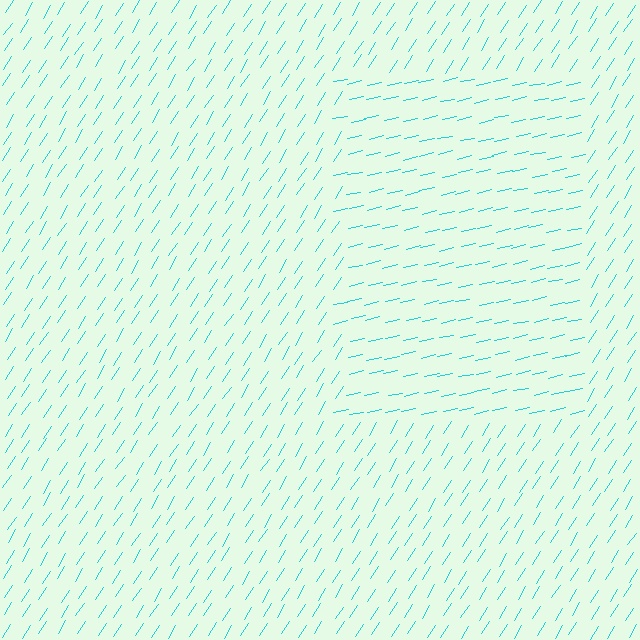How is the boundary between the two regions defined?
The boundary is defined purely by a change in line orientation (approximately 45 degrees difference). All lines are the same color and thickness.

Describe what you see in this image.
The image is filled with small cyan line segments. A rectangle region in the image has lines oriented differently from the surrounding lines, creating a visible texture boundary.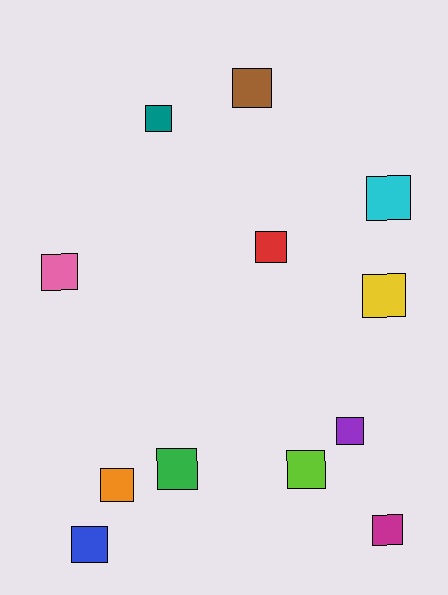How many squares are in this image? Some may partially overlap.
There are 12 squares.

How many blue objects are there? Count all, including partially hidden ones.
There is 1 blue object.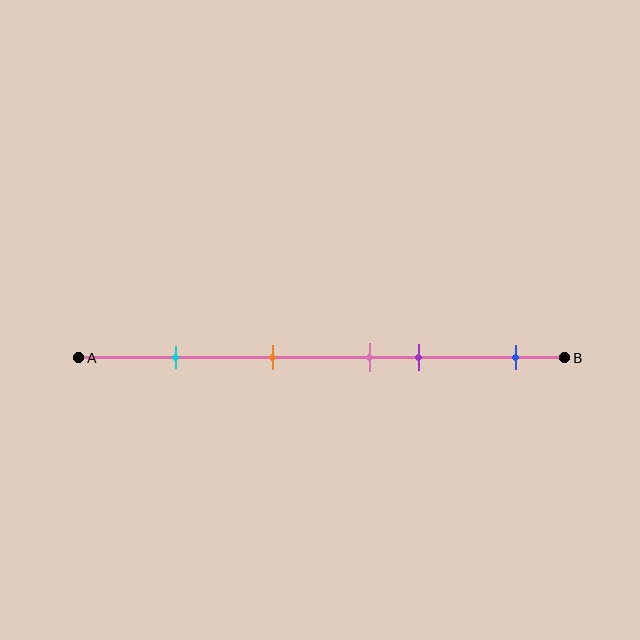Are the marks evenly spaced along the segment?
No, the marks are not evenly spaced.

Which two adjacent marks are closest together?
The pink and purple marks are the closest adjacent pair.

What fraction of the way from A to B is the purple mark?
The purple mark is approximately 70% (0.7) of the way from A to B.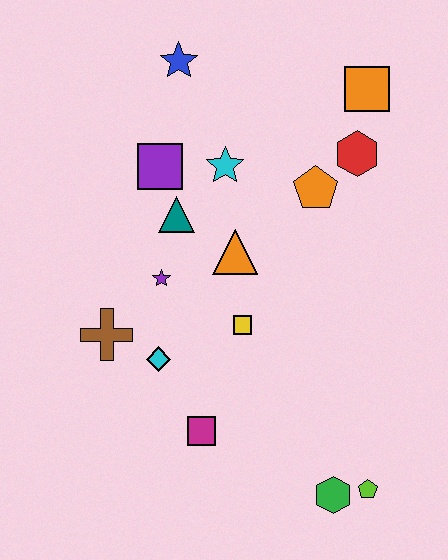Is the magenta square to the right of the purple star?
Yes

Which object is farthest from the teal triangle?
The lime pentagon is farthest from the teal triangle.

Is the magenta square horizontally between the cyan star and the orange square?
No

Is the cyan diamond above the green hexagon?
Yes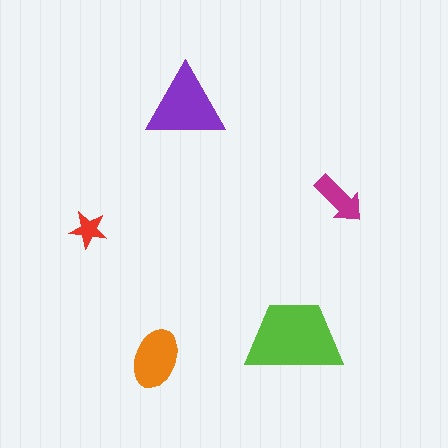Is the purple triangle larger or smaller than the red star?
Larger.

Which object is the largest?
The lime trapezoid.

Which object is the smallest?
The red star.